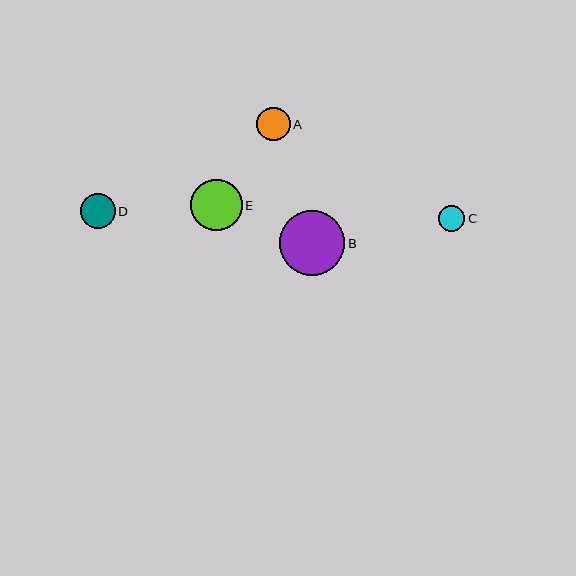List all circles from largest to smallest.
From largest to smallest: B, E, D, A, C.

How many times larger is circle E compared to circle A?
Circle E is approximately 1.5 times the size of circle A.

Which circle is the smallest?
Circle C is the smallest with a size of approximately 26 pixels.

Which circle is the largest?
Circle B is the largest with a size of approximately 65 pixels.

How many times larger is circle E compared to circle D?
Circle E is approximately 1.5 times the size of circle D.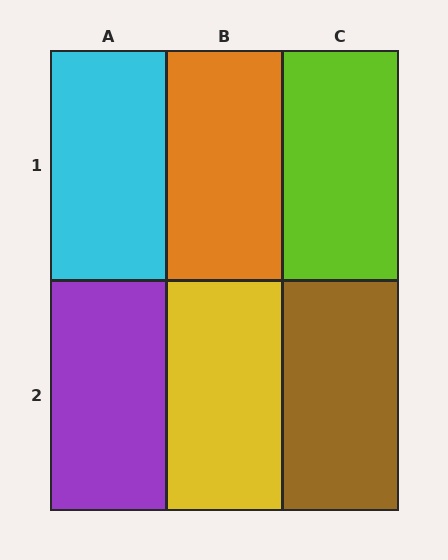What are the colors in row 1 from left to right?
Cyan, orange, lime.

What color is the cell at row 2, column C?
Brown.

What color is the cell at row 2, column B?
Yellow.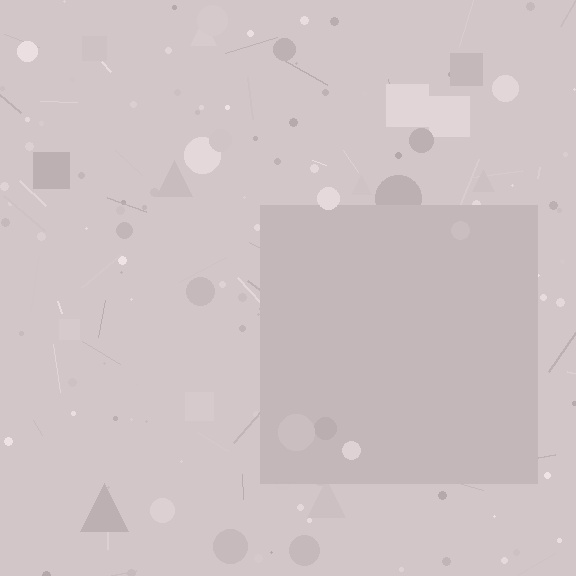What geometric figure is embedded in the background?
A square is embedded in the background.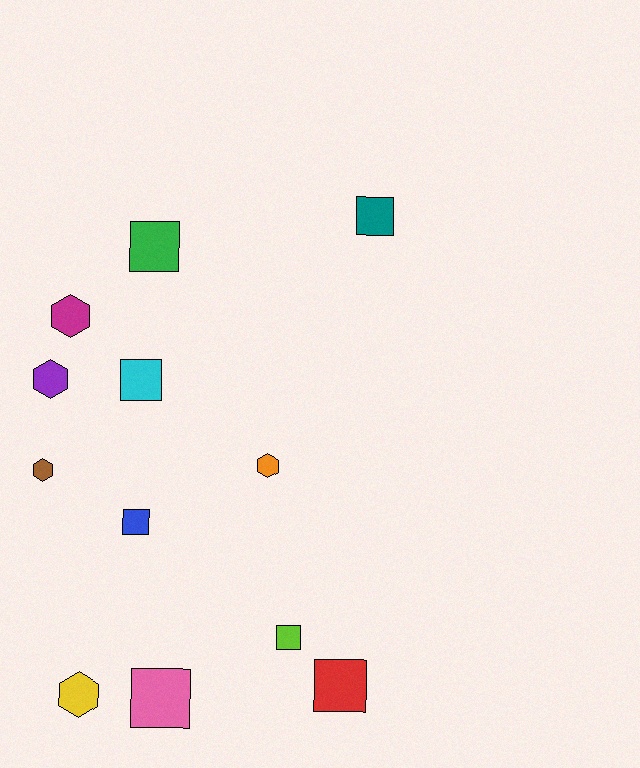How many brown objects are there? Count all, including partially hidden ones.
There is 1 brown object.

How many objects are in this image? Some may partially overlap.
There are 12 objects.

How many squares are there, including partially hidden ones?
There are 7 squares.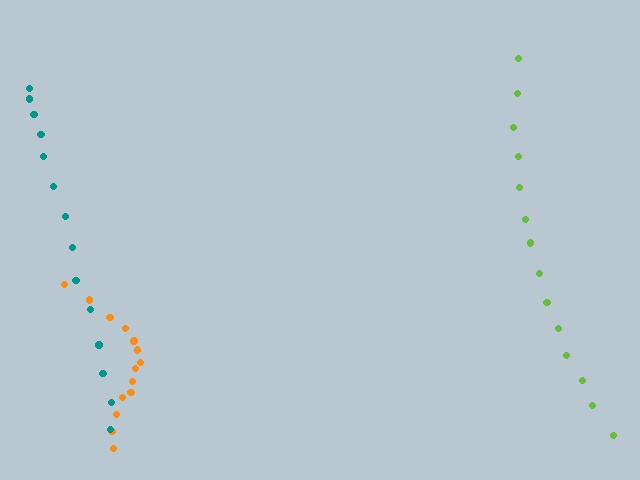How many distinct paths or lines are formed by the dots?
There are 3 distinct paths.